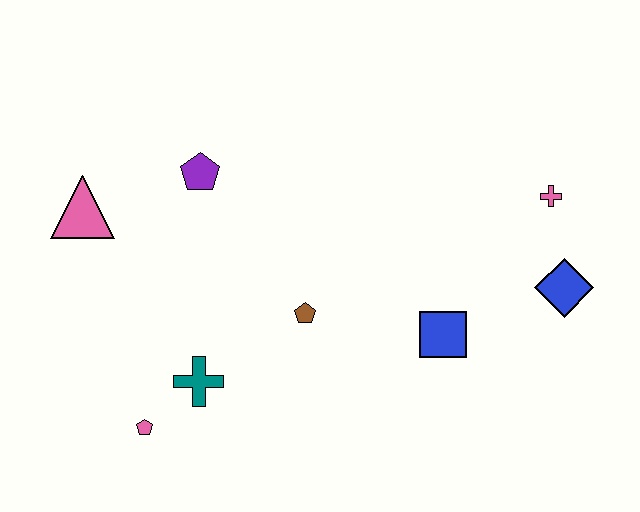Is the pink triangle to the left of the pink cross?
Yes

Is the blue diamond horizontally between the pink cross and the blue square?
No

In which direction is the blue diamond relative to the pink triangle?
The blue diamond is to the right of the pink triangle.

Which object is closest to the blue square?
The blue diamond is closest to the blue square.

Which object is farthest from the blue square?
The pink triangle is farthest from the blue square.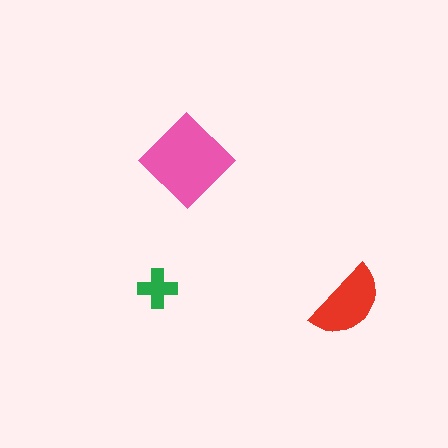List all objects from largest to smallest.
The pink diamond, the red semicircle, the green cross.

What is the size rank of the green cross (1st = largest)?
3rd.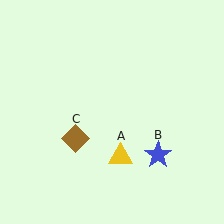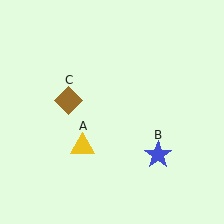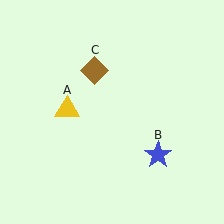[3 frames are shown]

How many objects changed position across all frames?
2 objects changed position: yellow triangle (object A), brown diamond (object C).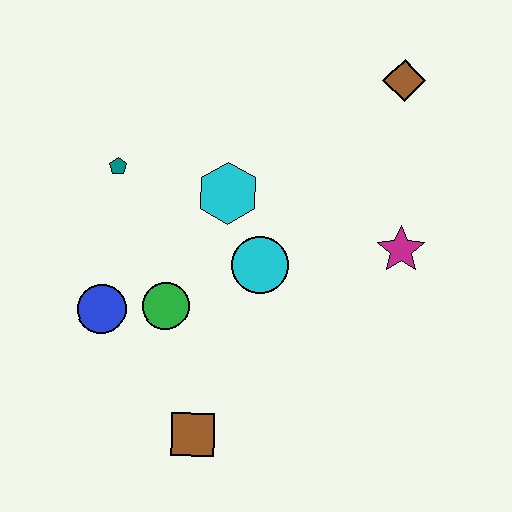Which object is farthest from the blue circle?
The brown diamond is farthest from the blue circle.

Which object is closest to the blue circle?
The green circle is closest to the blue circle.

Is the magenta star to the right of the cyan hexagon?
Yes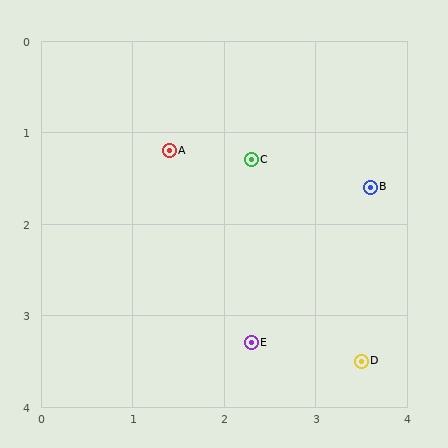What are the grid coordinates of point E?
Point E is at approximately (2.3, 3.3).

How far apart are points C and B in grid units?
Points C and B are about 1.3 grid units apart.